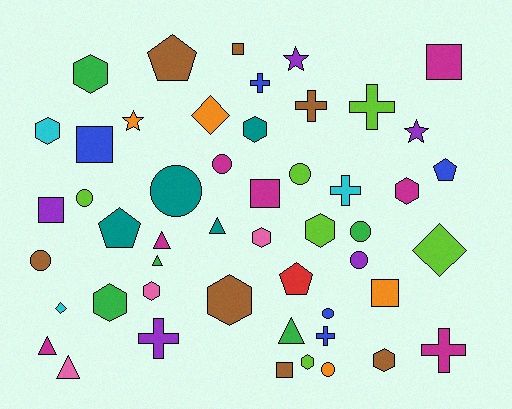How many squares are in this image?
There are 7 squares.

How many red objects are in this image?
There is 1 red object.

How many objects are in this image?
There are 50 objects.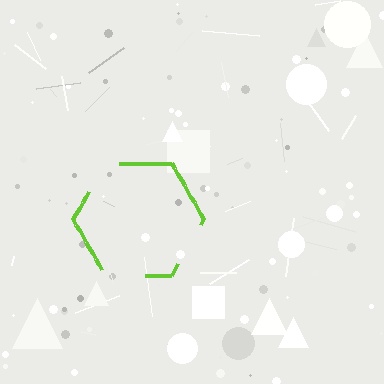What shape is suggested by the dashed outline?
The dashed outline suggests a hexagon.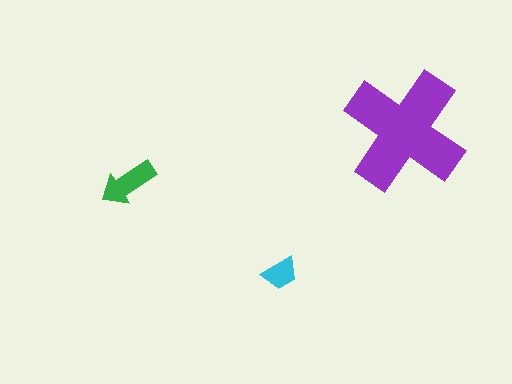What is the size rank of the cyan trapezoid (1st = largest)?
3rd.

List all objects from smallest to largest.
The cyan trapezoid, the green arrow, the purple cross.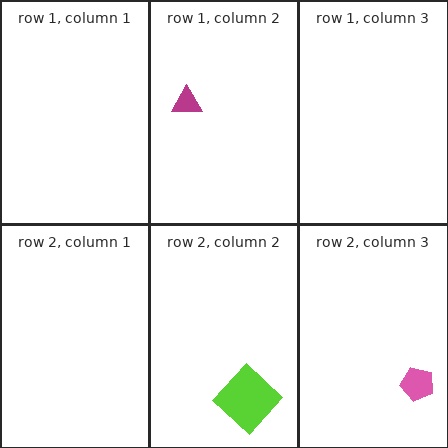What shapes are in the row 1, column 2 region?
The magenta triangle.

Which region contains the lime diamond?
The row 2, column 2 region.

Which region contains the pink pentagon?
The row 2, column 3 region.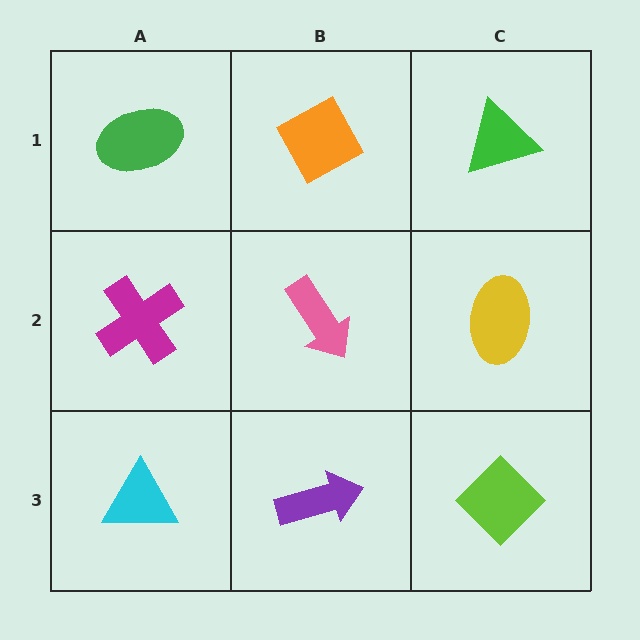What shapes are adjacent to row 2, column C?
A green triangle (row 1, column C), a lime diamond (row 3, column C), a pink arrow (row 2, column B).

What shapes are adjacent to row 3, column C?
A yellow ellipse (row 2, column C), a purple arrow (row 3, column B).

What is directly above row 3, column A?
A magenta cross.